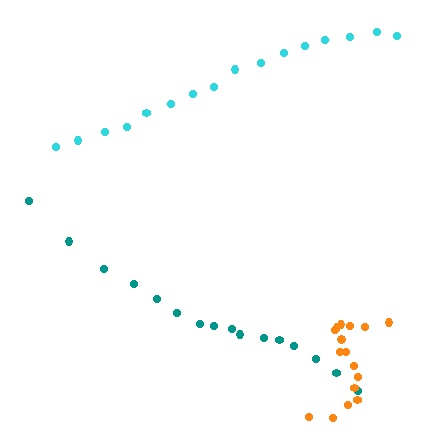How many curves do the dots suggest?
There are 3 distinct paths.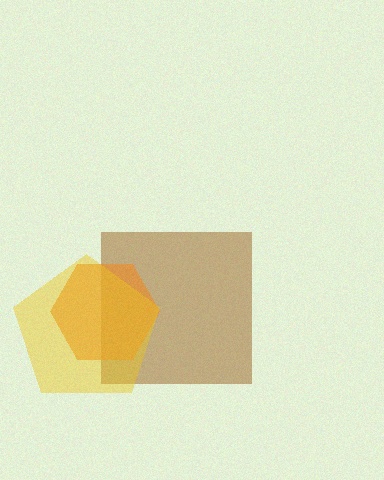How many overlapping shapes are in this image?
There are 3 overlapping shapes in the image.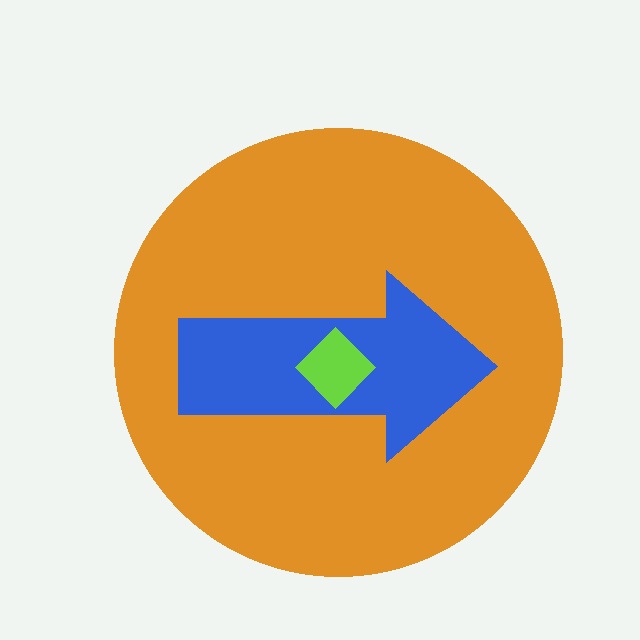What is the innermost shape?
The lime diamond.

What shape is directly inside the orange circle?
The blue arrow.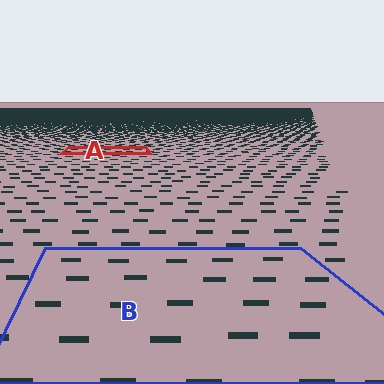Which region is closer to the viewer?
Region B is closer. The texture elements there are larger and more spread out.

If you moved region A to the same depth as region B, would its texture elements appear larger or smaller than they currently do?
They would appear larger. At a closer depth, the same texture elements are projected at a bigger on-screen size.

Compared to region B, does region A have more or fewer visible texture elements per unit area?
Region A has more texture elements per unit area — they are packed more densely because it is farther away.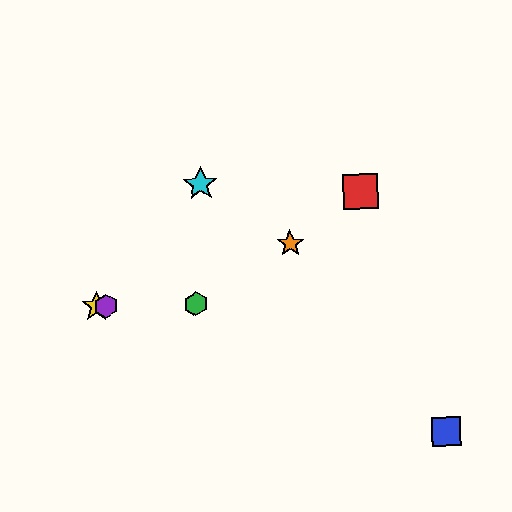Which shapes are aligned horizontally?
The green hexagon, the yellow star, the purple hexagon are aligned horizontally.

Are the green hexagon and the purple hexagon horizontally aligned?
Yes, both are at y≈304.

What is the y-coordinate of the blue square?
The blue square is at y≈432.